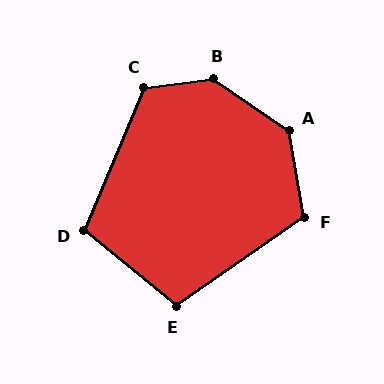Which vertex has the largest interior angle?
B, at approximately 138 degrees.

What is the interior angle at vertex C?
Approximately 120 degrees (obtuse).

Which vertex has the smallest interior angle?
E, at approximately 106 degrees.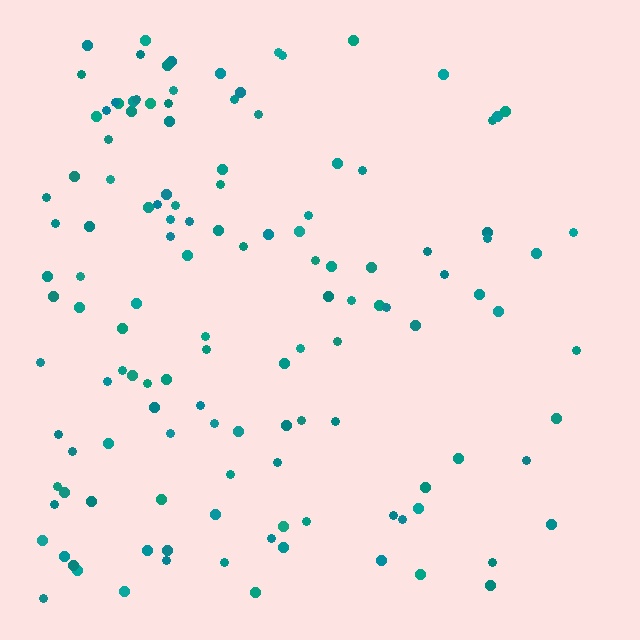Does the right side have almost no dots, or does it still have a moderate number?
Still a moderate number, just noticeably fewer than the left.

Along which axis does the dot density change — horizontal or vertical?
Horizontal.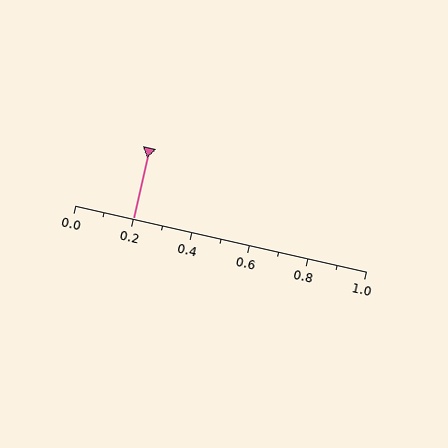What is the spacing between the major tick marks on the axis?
The major ticks are spaced 0.2 apart.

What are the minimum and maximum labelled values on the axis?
The axis runs from 0.0 to 1.0.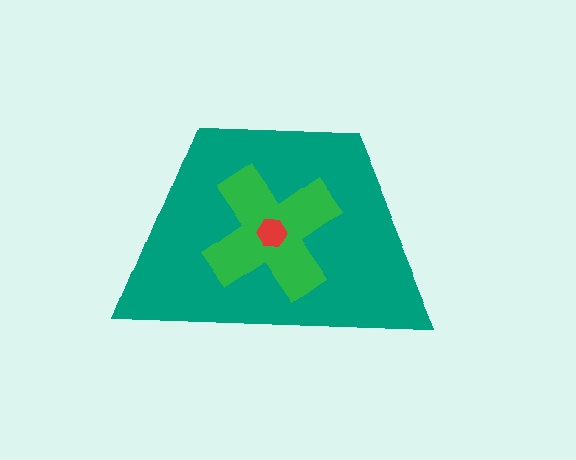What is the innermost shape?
The red hexagon.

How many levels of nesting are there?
3.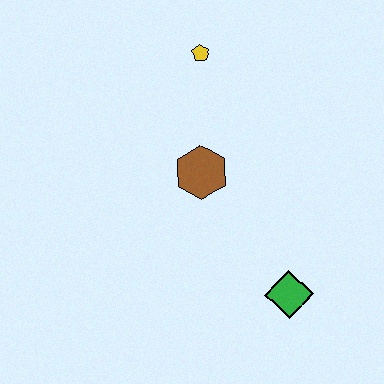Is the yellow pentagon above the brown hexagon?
Yes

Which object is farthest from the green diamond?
The yellow pentagon is farthest from the green diamond.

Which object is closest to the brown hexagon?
The yellow pentagon is closest to the brown hexagon.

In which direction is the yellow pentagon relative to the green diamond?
The yellow pentagon is above the green diamond.